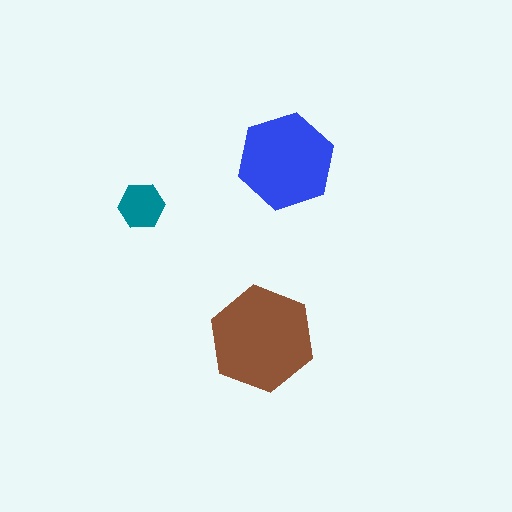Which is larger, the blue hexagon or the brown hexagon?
The brown one.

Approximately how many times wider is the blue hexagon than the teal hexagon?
About 2 times wider.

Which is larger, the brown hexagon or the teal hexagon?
The brown one.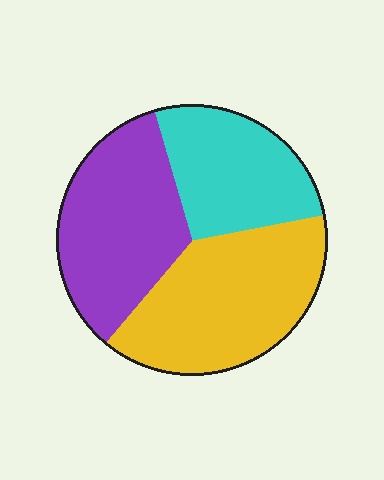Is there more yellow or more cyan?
Yellow.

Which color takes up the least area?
Cyan, at roughly 25%.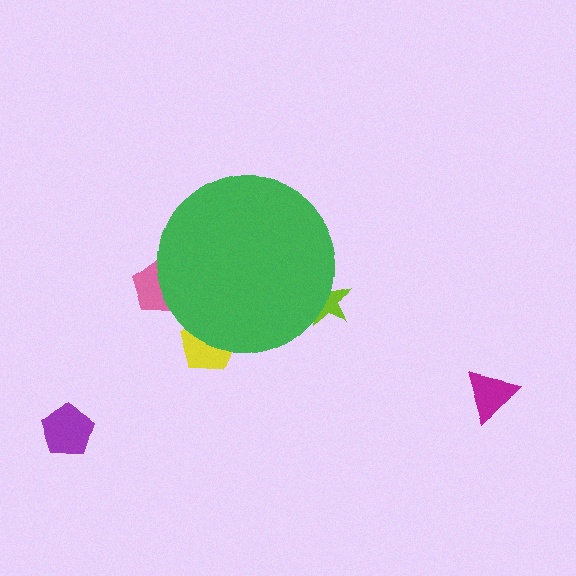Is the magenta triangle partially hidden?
No, the magenta triangle is fully visible.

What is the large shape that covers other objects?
A green circle.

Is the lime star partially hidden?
Yes, the lime star is partially hidden behind the green circle.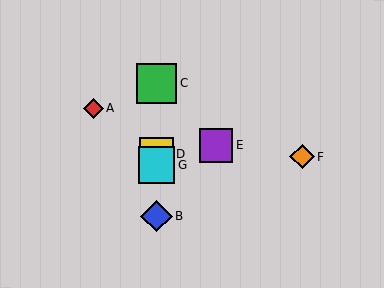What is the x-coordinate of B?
Object B is at x≈156.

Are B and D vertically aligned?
Yes, both are at x≈156.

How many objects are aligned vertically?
4 objects (B, C, D, G) are aligned vertically.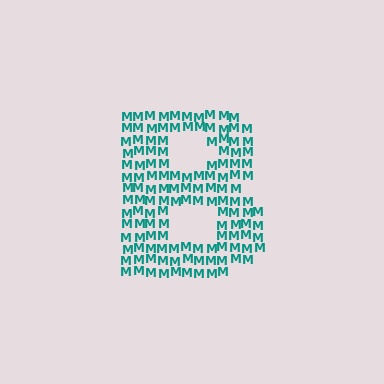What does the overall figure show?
The overall figure shows the letter B.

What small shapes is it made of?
It is made of small letter M's.